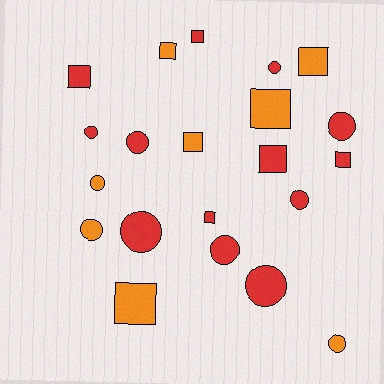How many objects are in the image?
There are 21 objects.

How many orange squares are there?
There are 5 orange squares.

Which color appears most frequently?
Red, with 13 objects.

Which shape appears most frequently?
Circle, with 11 objects.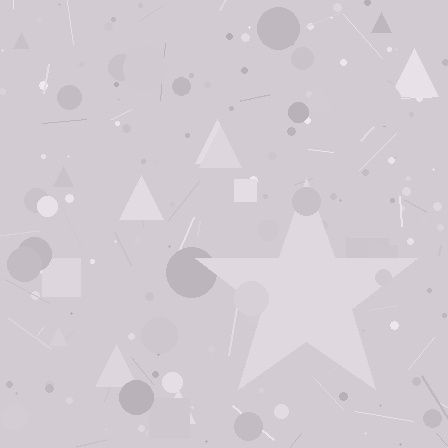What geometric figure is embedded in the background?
A star is embedded in the background.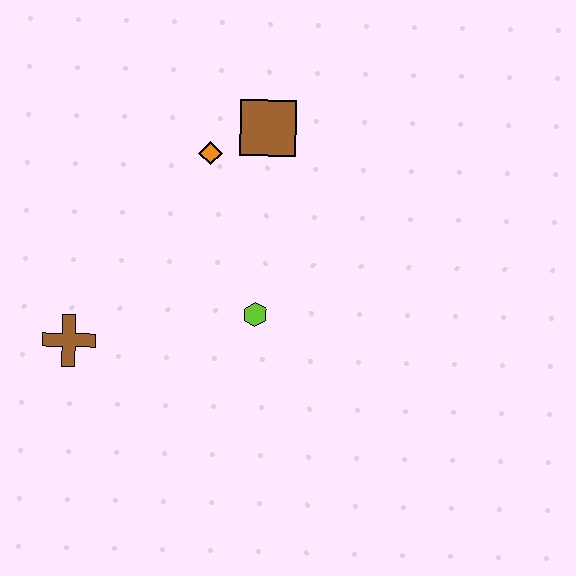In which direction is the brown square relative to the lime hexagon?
The brown square is above the lime hexagon.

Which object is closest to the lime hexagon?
The orange diamond is closest to the lime hexagon.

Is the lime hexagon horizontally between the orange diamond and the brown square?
Yes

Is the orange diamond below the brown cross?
No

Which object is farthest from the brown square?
The brown cross is farthest from the brown square.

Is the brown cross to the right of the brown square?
No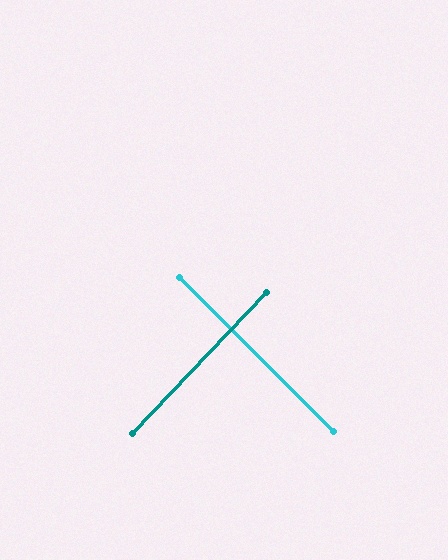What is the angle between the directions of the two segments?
Approximately 89 degrees.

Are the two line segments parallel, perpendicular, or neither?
Perpendicular — they meet at approximately 89°.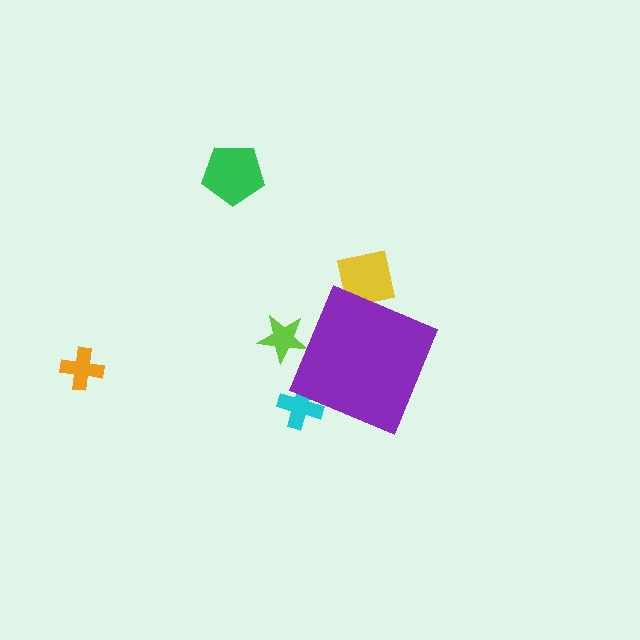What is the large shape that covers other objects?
A purple diamond.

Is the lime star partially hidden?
Yes, the lime star is partially hidden behind the purple diamond.